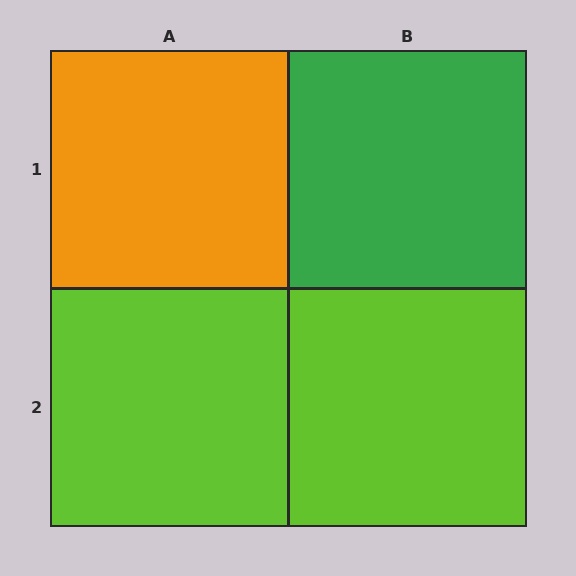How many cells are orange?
1 cell is orange.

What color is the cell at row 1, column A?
Orange.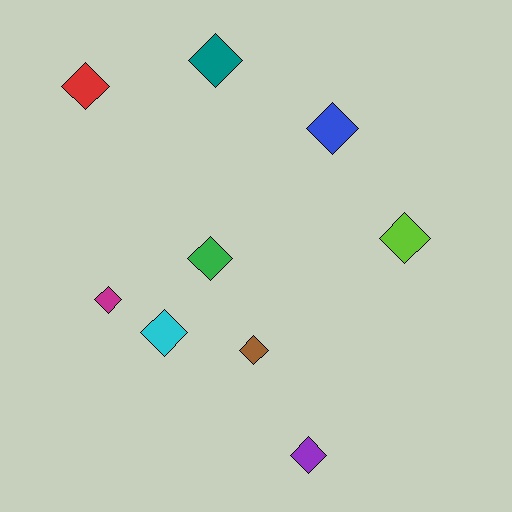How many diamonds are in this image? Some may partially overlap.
There are 9 diamonds.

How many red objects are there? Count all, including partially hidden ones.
There is 1 red object.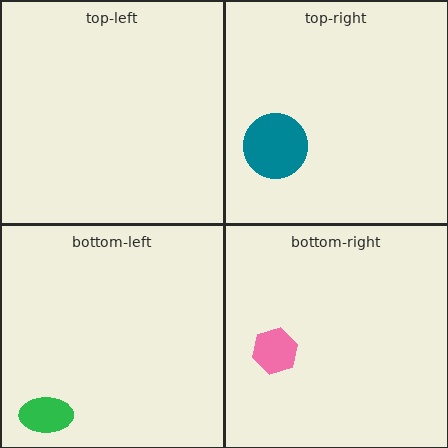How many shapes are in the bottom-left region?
1.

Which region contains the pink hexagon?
The bottom-right region.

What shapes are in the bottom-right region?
The pink hexagon.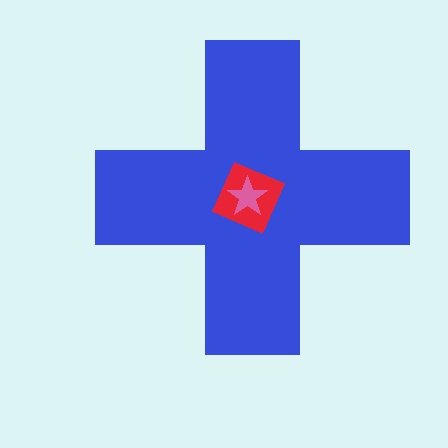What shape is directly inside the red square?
The pink star.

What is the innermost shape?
The pink star.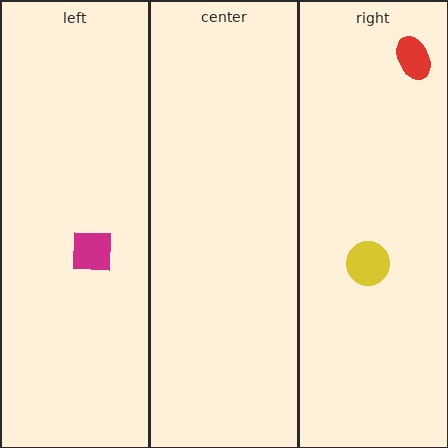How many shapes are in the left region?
1.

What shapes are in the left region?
The magenta square.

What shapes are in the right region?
The red ellipse, the yellow circle.